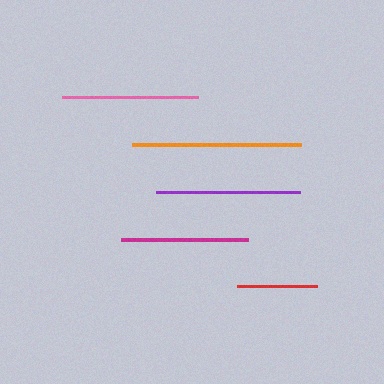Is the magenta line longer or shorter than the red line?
The magenta line is longer than the red line.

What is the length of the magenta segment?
The magenta segment is approximately 127 pixels long.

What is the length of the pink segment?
The pink segment is approximately 137 pixels long.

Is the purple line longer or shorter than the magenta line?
The purple line is longer than the magenta line.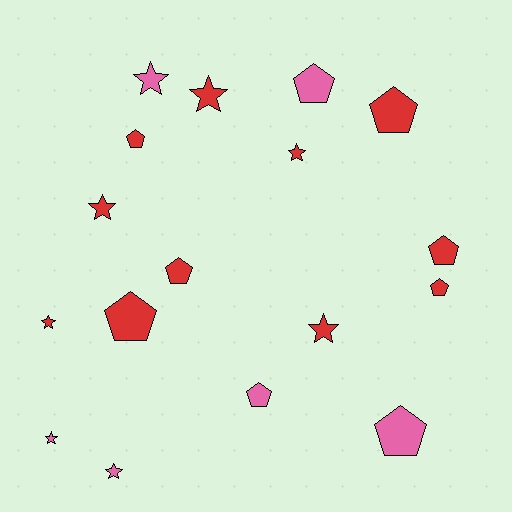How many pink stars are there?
There are 3 pink stars.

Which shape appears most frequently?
Pentagon, with 9 objects.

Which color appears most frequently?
Red, with 11 objects.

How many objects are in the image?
There are 17 objects.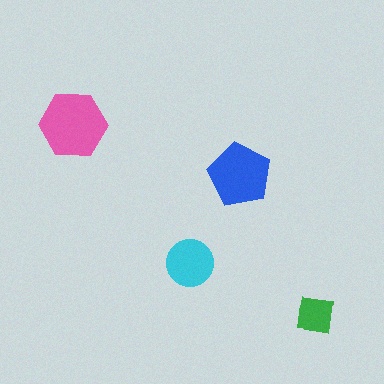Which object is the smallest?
The green square.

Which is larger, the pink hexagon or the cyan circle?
The pink hexagon.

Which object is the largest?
The pink hexagon.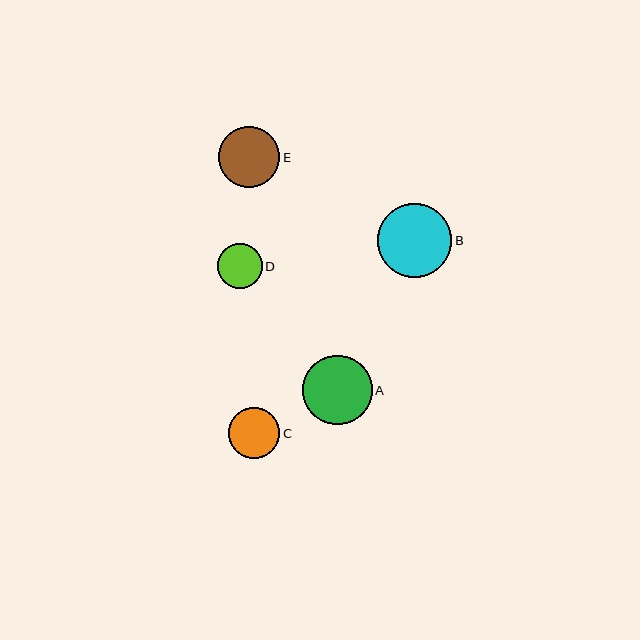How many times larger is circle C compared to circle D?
Circle C is approximately 1.1 times the size of circle D.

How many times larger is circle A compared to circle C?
Circle A is approximately 1.4 times the size of circle C.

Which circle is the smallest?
Circle D is the smallest with a size of approximately 45 pixels.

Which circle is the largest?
Circle B is the largest with a size of approximately 74 pixels.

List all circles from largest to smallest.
From largest to smallest: B, A, E, C, D.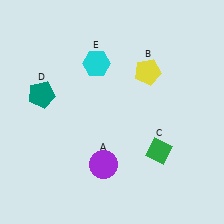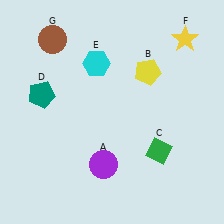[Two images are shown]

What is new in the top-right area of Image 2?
A yellow star (F) was added in the top-right area of Image 2.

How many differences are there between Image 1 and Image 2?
There are 2 differences between the two images.